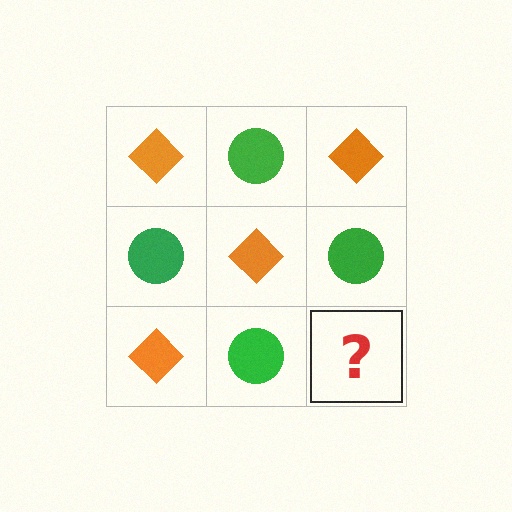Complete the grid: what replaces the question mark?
The question mark should be replaced with an orange diamond.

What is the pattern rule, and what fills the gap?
The rule is that it alternates orange diamond and green circle in a checkerboard pattern. The gap should be filled with an orange diamond.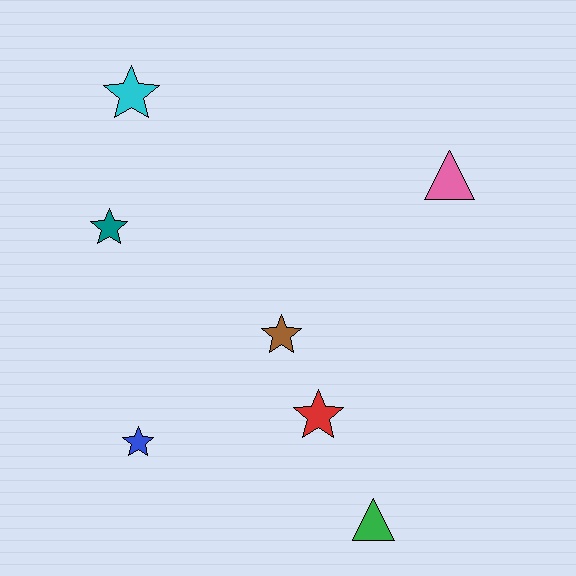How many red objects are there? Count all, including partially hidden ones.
There is 1 red object.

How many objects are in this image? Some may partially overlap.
There are 7 objects.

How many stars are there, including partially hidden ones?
There are 5 stars.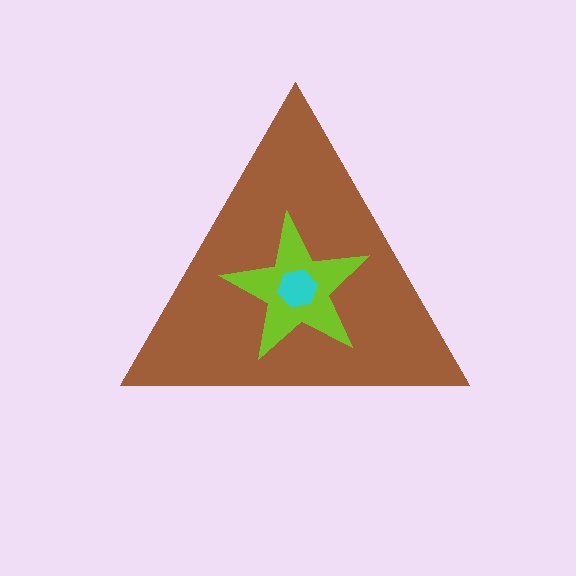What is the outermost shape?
The brown triangle.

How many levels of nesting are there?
3.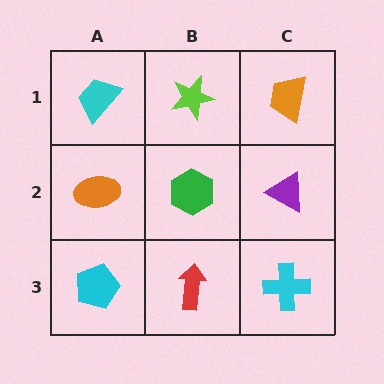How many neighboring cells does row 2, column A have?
3.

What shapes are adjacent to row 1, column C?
A purple triangle (row 2, column C), a lime star (row 1, column B).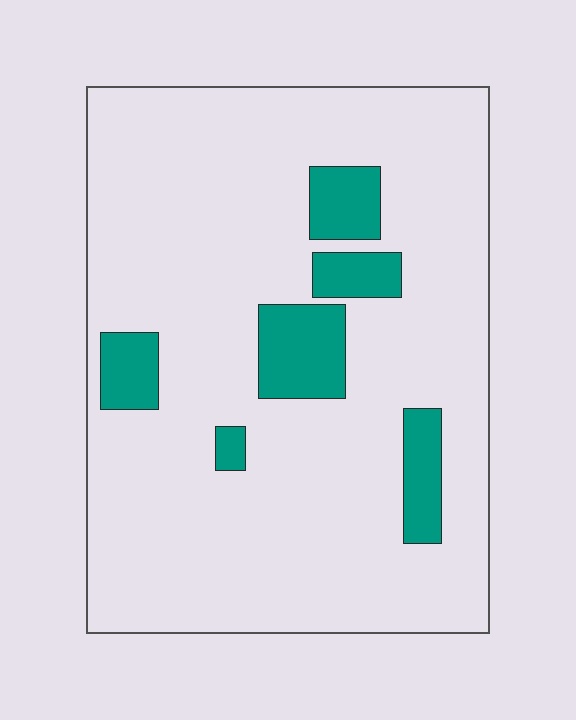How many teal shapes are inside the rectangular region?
6.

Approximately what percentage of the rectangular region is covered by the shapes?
Approximately 15%.